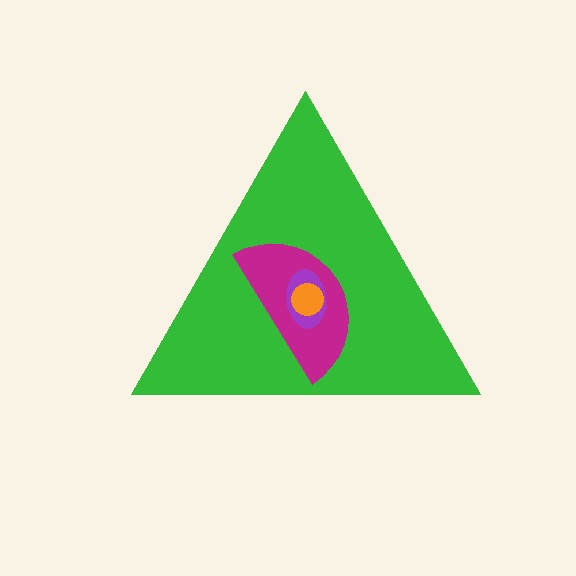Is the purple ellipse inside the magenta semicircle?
Yes.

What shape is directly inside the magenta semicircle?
The purple ellipse.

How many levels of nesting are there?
4.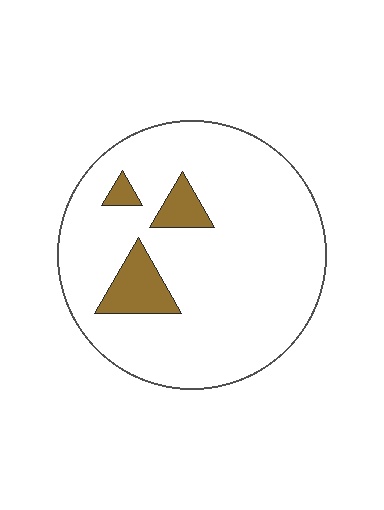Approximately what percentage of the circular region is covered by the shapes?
Approximately 10%.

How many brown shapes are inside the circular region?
3.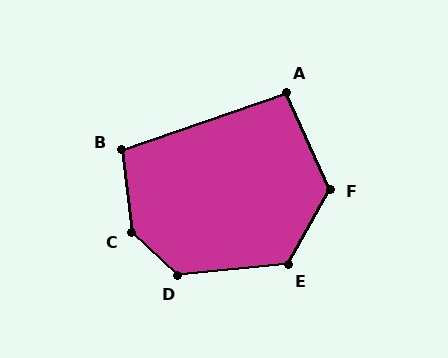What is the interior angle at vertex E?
Approximately 125 degrees (obtuse).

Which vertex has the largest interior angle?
C, at approximately 140 degrees.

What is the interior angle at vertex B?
Approximately 102 degrees (obtuse).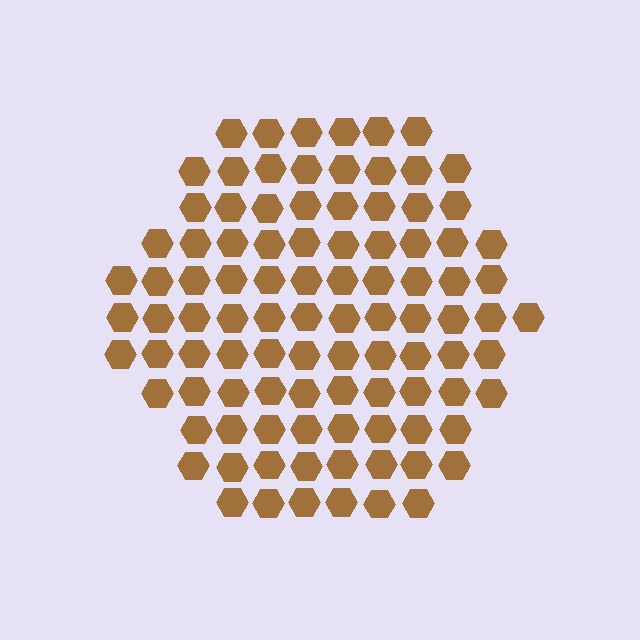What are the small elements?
The small elements are hexagons.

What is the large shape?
The large shape is a hexagon.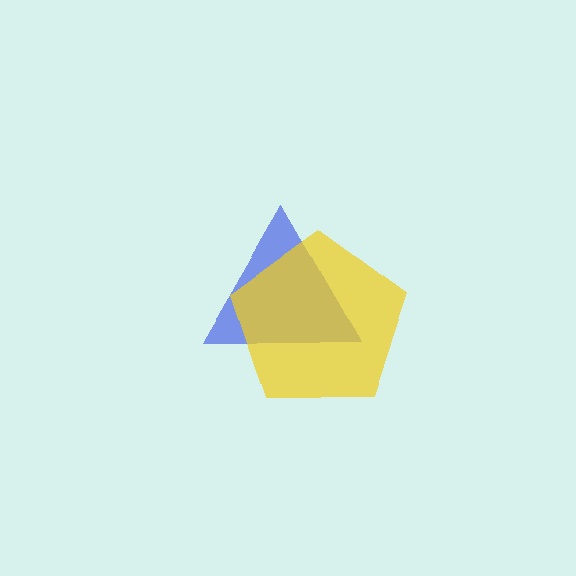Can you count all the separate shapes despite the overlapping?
Yes, there are 2 separate shapes.